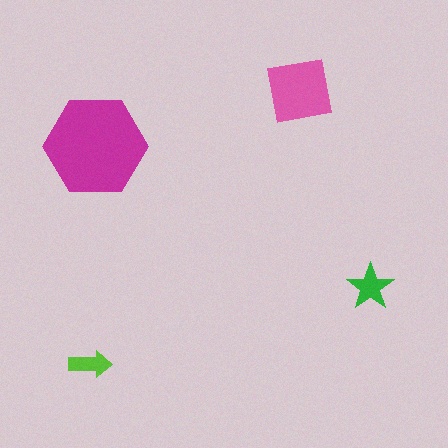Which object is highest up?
The pink square is topmost.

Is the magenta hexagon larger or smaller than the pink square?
Larger.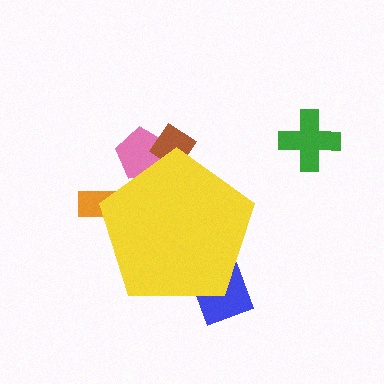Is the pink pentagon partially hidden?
Yes, the pink pentagon is partially hidden behind the yellow pentagon.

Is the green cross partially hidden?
No, the green cross is fully visible.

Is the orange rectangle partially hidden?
Yes, the orange rectangle is partially hidden behind the yellow pentagon.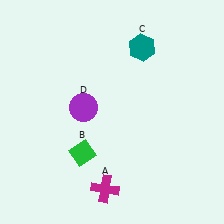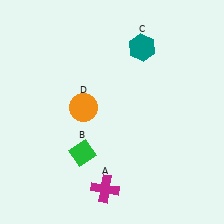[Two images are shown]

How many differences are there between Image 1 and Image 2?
There is 1 difference between the two images.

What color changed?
The circle (D) changed from purple in Image 1 to orange in Image 2.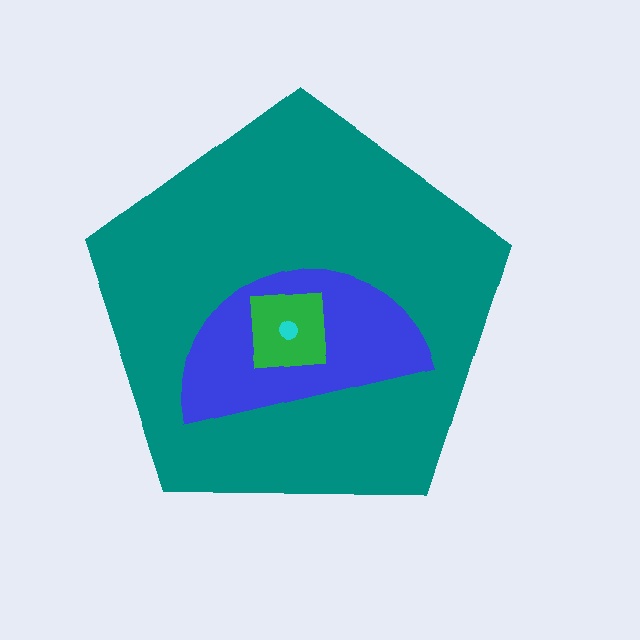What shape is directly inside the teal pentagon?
The blue semicircle.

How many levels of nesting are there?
4.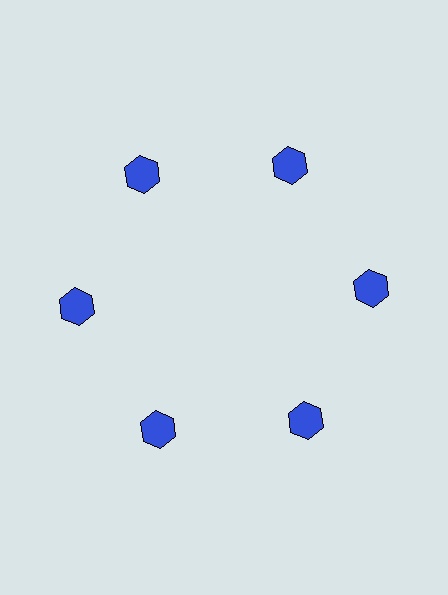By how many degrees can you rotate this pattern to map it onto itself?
The pattern maps onto itself every 60 degrees of rotation.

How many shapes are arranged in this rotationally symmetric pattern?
There are 6 shapes, arranged in 6 groups of 1.